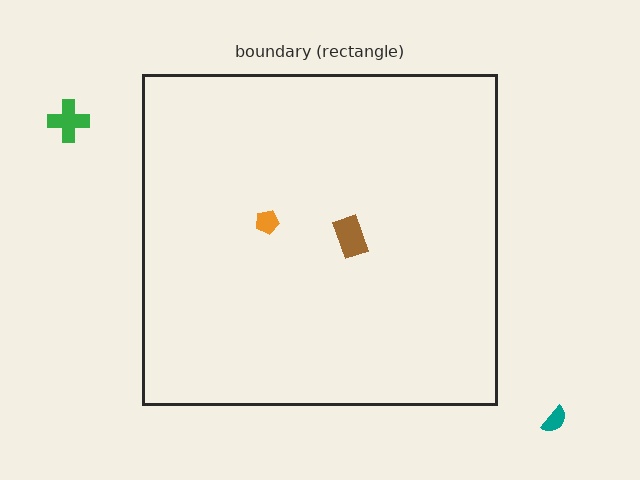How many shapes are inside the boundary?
2 inside, 2 outside.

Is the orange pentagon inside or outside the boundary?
Inside.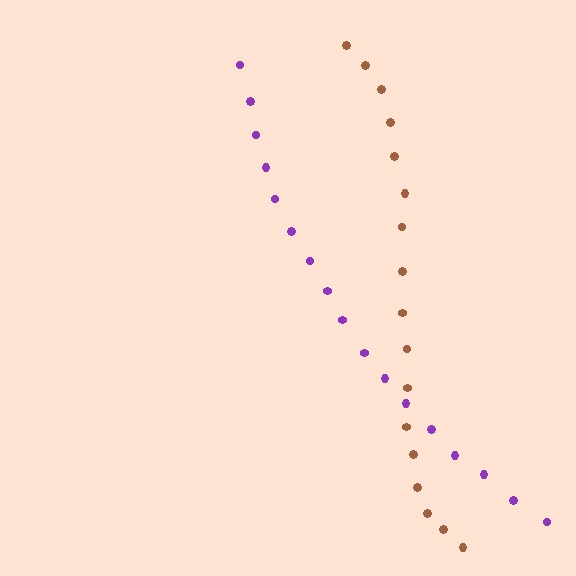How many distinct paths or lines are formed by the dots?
There are 2 distinct paths.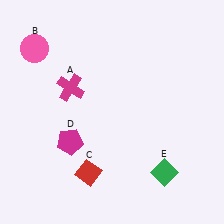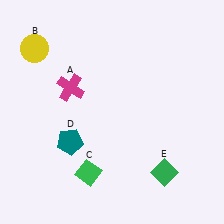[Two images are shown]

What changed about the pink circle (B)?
In Image 1, B is pink. In Image 2, it changed to yellow.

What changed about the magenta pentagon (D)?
In Image 1, D is magenta. In Image 2, it changed to teal.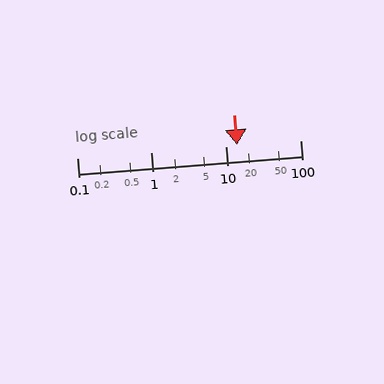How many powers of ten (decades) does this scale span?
The scale spans 3 decades, from 0.1 to 100.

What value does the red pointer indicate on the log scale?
The pointer indicates approximately 14.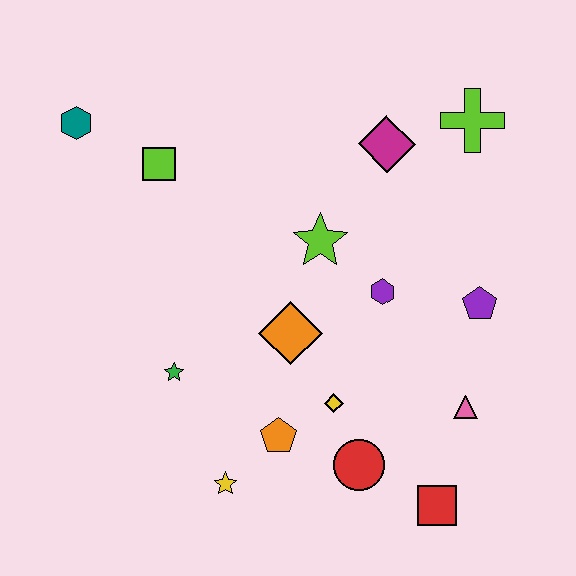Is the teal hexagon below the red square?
No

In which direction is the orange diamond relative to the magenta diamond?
The orange diamond is below the magenta diamond.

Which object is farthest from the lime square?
The red square is farthest from the lime square.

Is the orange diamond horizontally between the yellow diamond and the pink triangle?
No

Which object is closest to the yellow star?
The orange pentagon is closest to the yellow star.